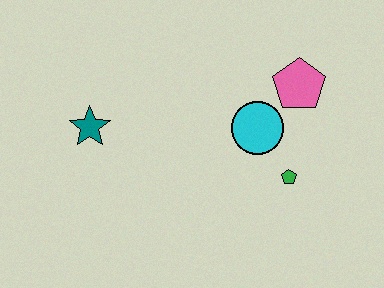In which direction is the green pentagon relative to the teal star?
The green pentagon is to the right of the teal star.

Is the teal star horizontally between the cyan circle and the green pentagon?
No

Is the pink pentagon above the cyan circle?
Yes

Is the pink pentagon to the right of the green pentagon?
Yes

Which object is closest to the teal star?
The cyan circle is closest to the teal star.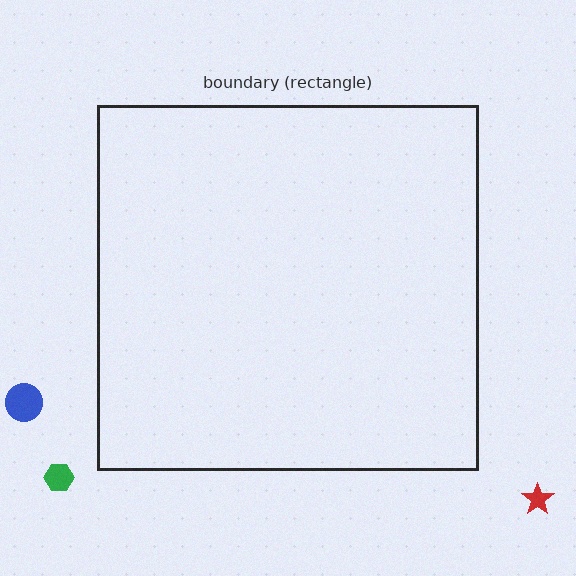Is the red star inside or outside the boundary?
Outside.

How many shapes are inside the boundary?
0 inside, 3 outside.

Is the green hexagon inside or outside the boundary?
Outside.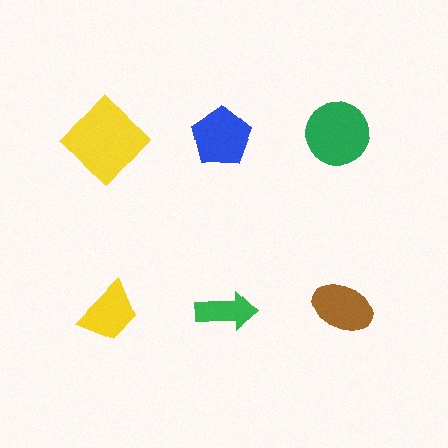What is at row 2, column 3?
A brown ellipse.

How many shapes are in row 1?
3 shapes.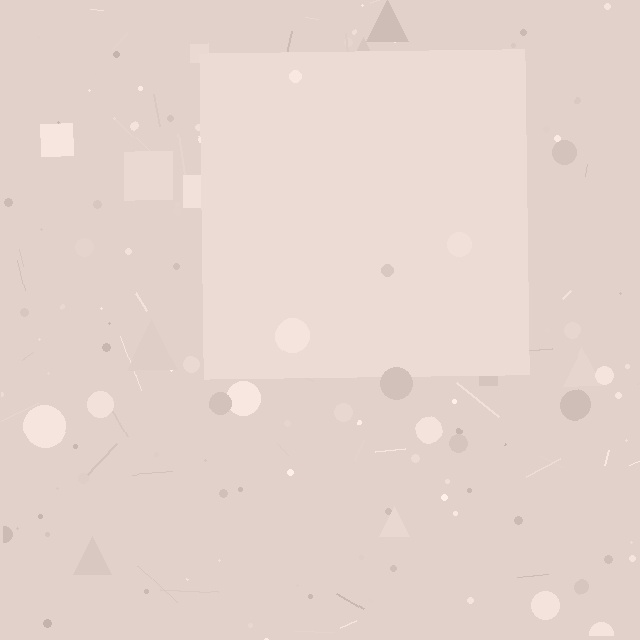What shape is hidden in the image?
A square is hidden in the image.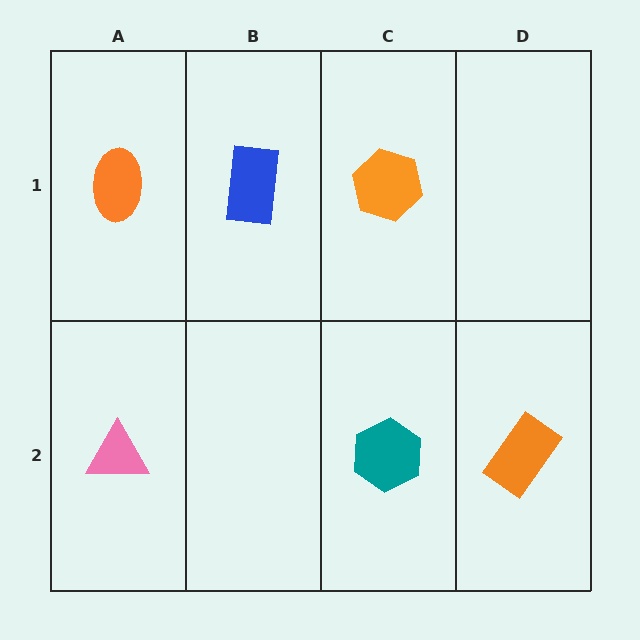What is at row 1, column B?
A blue rectangle.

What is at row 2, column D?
An orange rectangle.